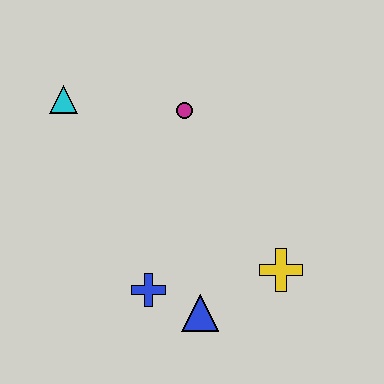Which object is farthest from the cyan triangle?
The yellow cross is farthest from the cyan triangle.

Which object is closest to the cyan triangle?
The magenta circle is closest to the cyan triangle.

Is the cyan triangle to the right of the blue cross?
No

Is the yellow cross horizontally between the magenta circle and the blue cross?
No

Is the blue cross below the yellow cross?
Yes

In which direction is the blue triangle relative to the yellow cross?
The blue triangle is to the left of the yellow cross.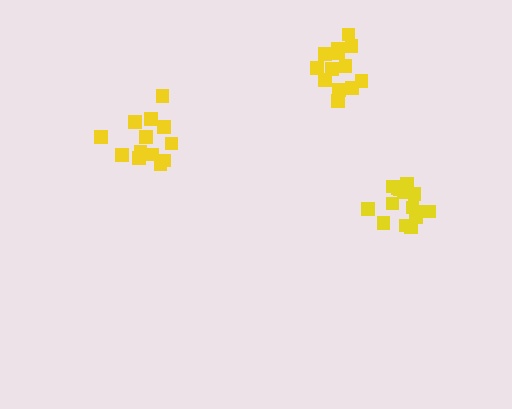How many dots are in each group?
Group 1: 13 dots, Group 2: 13 dots, Group 3: 16 dots (42 total).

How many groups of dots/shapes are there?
There are 3 groups.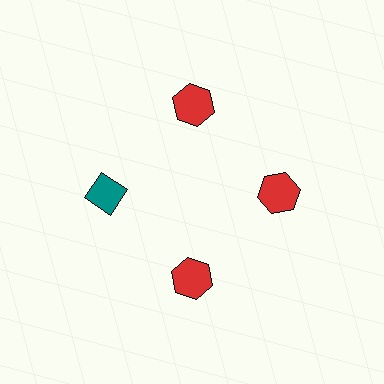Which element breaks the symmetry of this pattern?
The teal diamond at roughly the 9 o'clock position breaks the symmetry. All other shapes are red hexagons.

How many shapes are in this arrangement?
There are 4 shapes arranged in a ring pattern.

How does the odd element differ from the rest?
It differs in both color (teal instead of red) and shape (diamond instead of hexagon).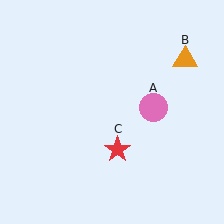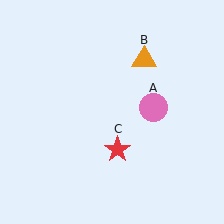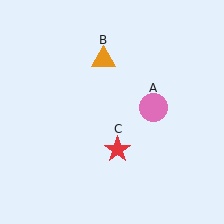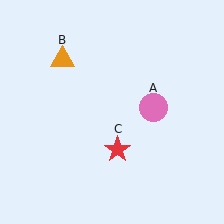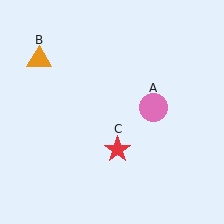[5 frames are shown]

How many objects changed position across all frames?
1 object changed position: orange triangle (object B).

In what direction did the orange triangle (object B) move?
The orange triangle (object B) moved left.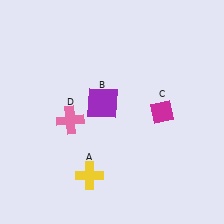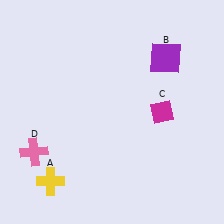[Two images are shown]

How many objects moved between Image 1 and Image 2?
3 objects moved between the two images.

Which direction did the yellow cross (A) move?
The yellow cross (A) moved left.